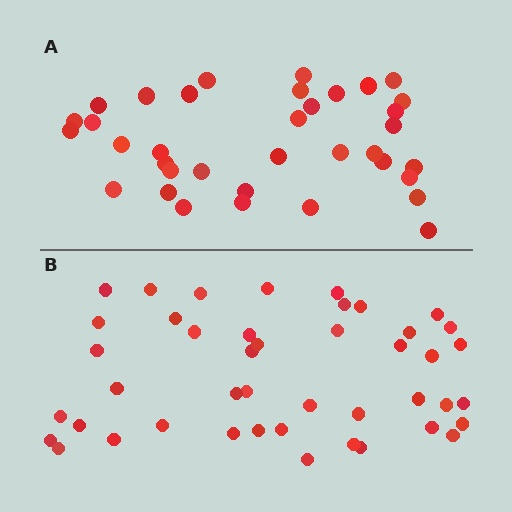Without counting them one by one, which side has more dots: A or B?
Region B (the bottom region) has more dots.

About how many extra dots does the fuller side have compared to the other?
Region B has roughly 8 or so more dots than region A.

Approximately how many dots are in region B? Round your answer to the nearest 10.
About 40 dots. (The exact count is 44, which rounds to 40.)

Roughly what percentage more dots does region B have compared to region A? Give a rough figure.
About 20% more.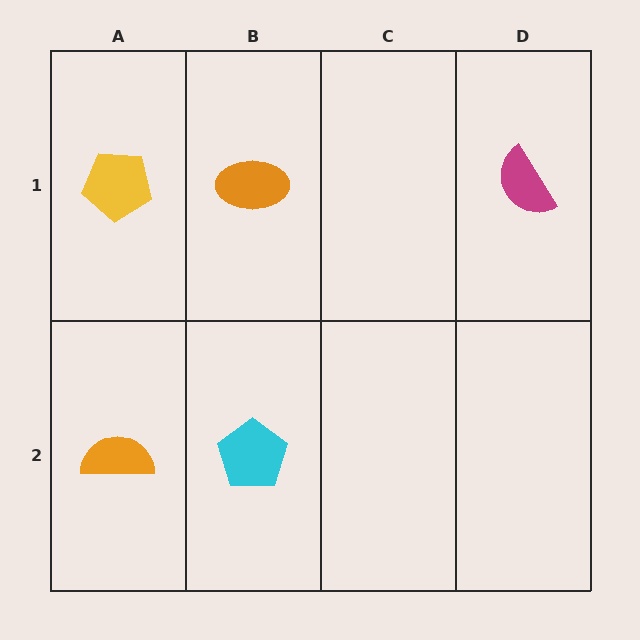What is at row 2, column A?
An orange semicircle.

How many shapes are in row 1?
3 shapes.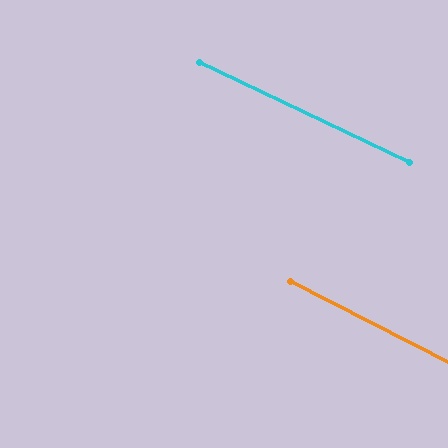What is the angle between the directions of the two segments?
Approximately 2 degrees.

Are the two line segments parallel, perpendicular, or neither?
Parallel — their directions differ by only 1.8°.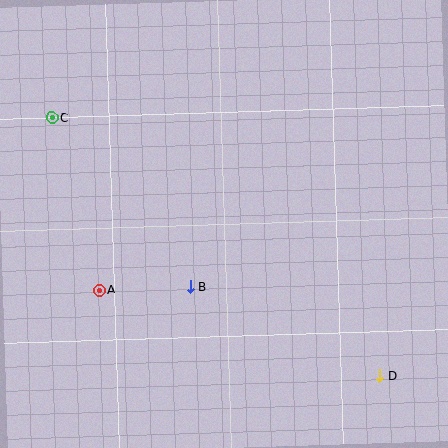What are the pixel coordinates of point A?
Point A is at (99, 290).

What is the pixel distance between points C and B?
The distance between C and B is 218 pixels.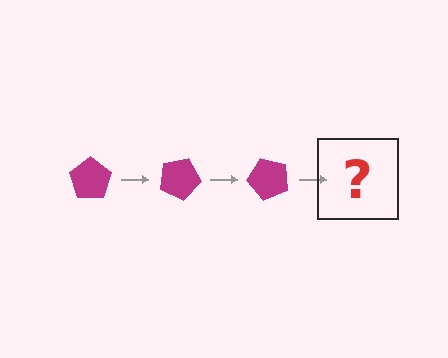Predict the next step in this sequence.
The next step is a magenta pentagon rotated 75 degrees.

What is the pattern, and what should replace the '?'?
The pattern is that the pentagon rotates 25 degrees each step. The '?' should be a magenta pentagon rotated 75 degrees.